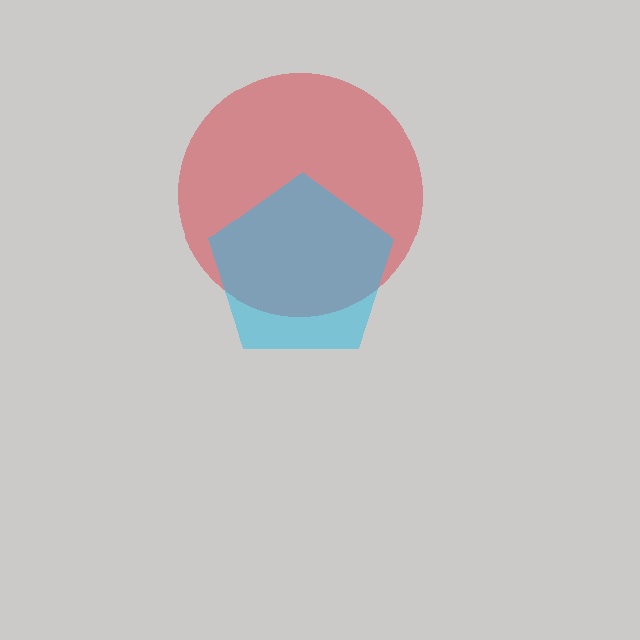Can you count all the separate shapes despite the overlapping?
Yes, there are 2 separate shapes.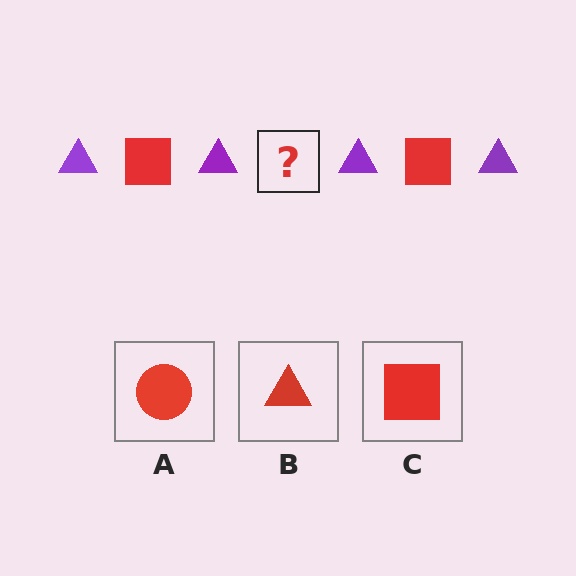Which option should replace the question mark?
Option C.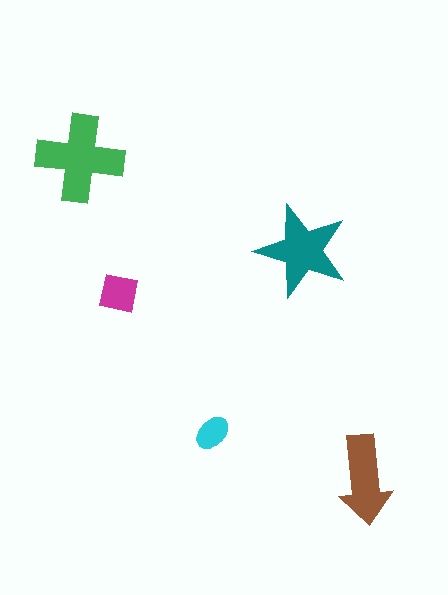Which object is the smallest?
The cyan ellipse.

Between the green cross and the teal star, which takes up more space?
The green cross.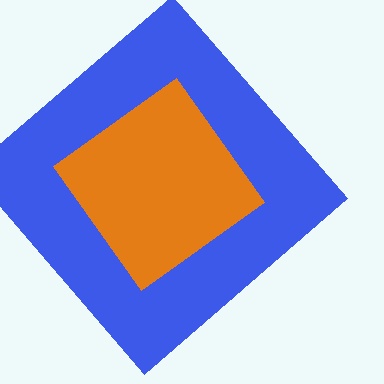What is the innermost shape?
The orange diamond.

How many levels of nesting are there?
2.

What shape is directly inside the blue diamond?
The orange diamond.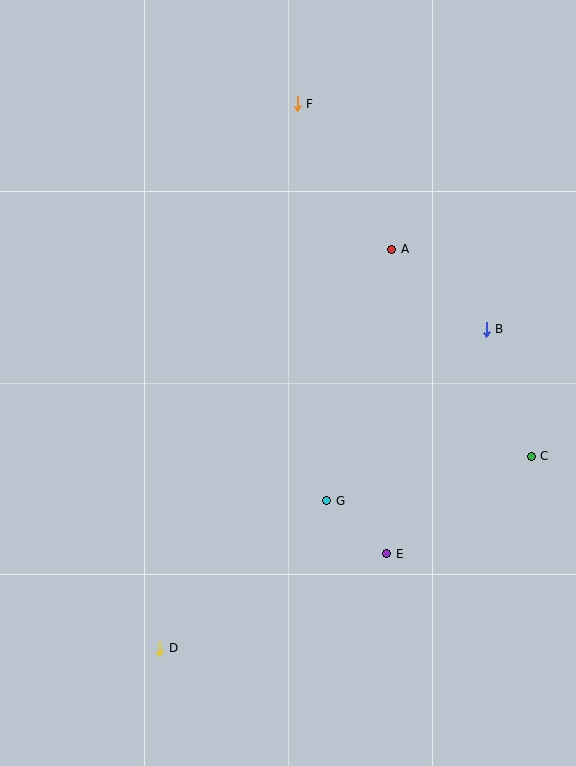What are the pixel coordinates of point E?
Point E is at (387, 554).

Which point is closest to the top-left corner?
Point F is closest to the top-left corner.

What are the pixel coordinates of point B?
Point B is at (486, 329).